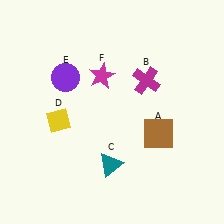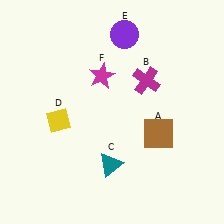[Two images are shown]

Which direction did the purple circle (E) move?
The purple circle (E) moved right.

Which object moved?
The purple circle (E) moved right.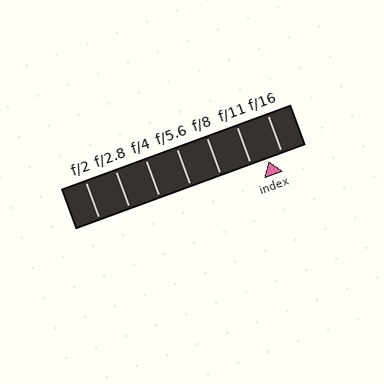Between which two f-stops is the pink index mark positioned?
The index mark is between f/11 and f/16.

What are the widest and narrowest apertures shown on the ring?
The widest aperture shown is f/2 and the narrowest is f/16.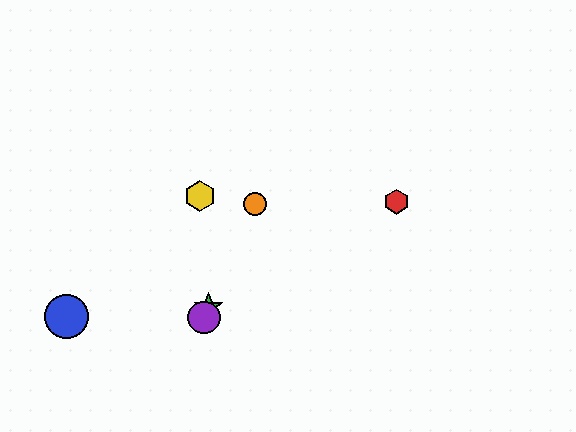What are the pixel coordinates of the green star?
The green star is at (208, 307).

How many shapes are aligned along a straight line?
3 shapes (the green star, the purple circle, the orange circle) are aligned along a straight line.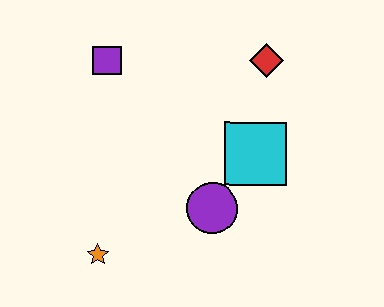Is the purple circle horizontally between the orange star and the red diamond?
Yes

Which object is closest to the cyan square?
The purple circle is closest to the cyan square.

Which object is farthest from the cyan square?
The orange star is farthest from the cyan square.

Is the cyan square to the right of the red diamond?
No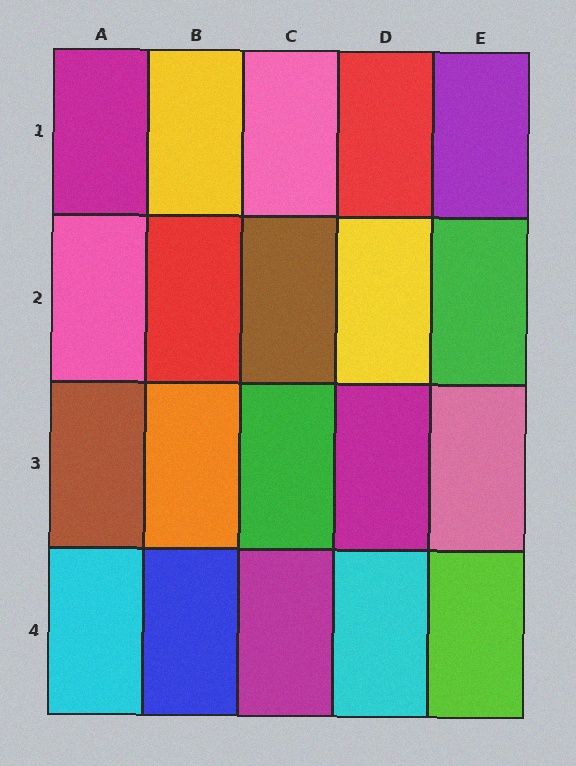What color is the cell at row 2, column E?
Green.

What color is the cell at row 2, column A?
Pink.